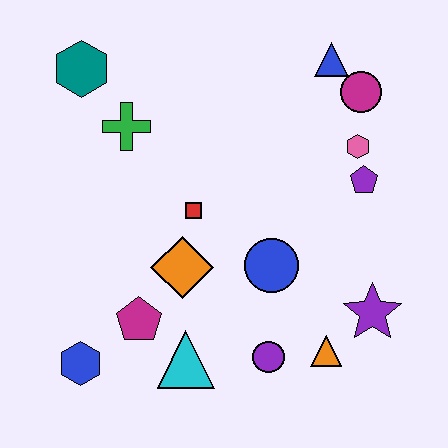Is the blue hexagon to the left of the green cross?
Yes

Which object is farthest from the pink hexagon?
The blue hexagon is farthest from the pink hexagon.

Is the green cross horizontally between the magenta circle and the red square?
No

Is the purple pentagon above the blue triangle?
No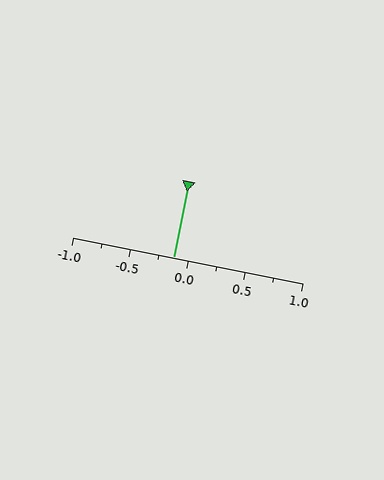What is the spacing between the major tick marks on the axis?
The major ticks are spaced 0.5 apart.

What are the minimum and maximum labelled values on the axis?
The axis runs from -1.0 to 1.0.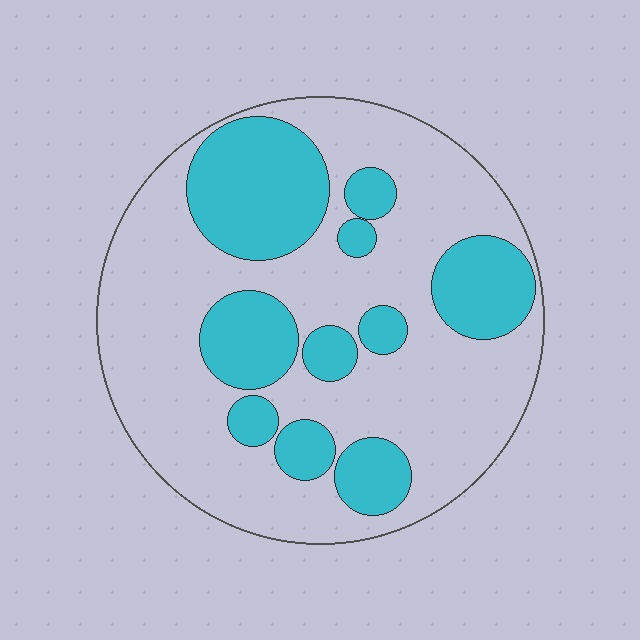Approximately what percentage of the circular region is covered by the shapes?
Approximately 30%.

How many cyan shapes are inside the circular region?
10.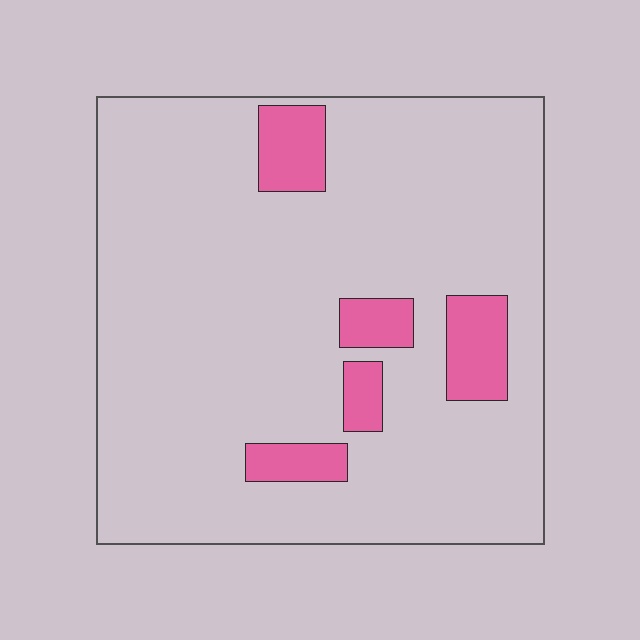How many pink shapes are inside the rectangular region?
5.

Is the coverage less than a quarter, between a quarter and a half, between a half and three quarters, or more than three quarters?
Less than a quarter.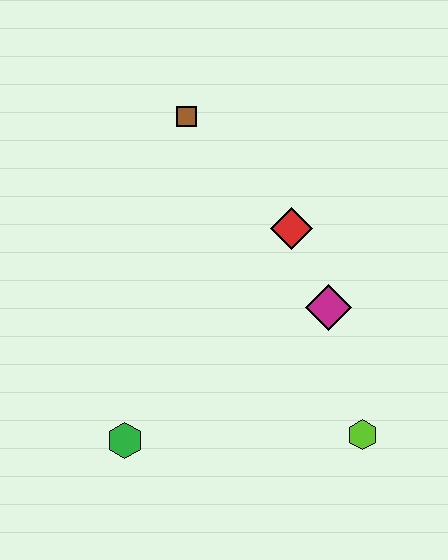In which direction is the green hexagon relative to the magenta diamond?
The green hexagon is to the left of the magenta diamond.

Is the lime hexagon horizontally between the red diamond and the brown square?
No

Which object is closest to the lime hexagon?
The magenta diamond is closest to the lime hexagon.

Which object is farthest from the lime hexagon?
The brown square is farthest from the lime hexagon.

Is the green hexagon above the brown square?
No